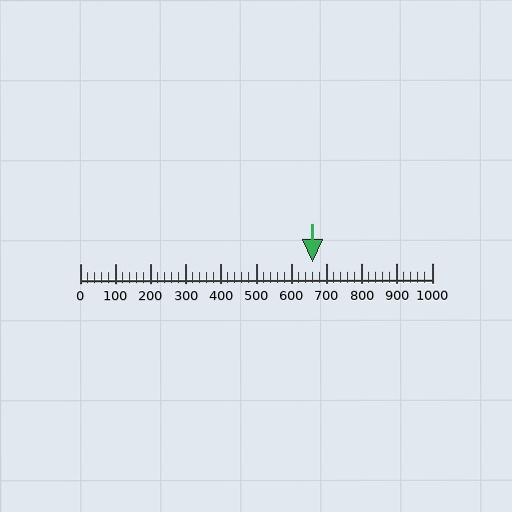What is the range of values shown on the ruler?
The ruler shows values from 0 to 1000.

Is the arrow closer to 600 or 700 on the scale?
The arrow is closer to 700.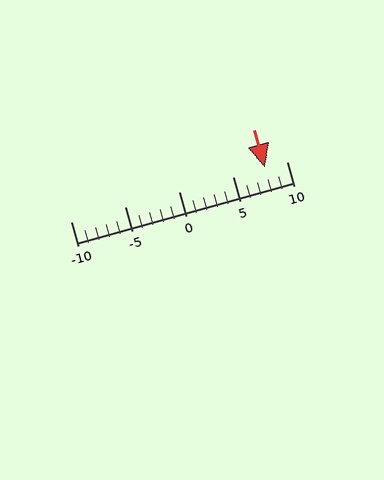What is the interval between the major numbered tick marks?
The major tick marks are spaced 5 units apart.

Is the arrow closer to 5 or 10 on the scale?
The arrow is closer to 10.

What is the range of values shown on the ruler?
The ruler shows values from -10 to 10.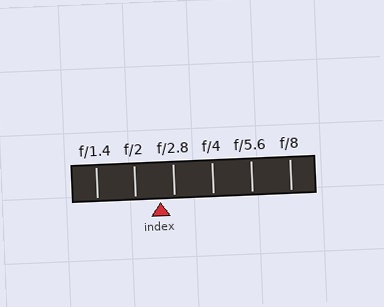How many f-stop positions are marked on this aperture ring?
There are 6 f-stop positions marked.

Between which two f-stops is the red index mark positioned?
The index mark is between f/2 and f/2.8.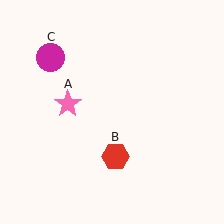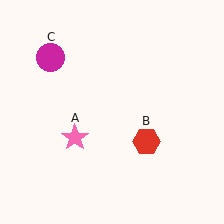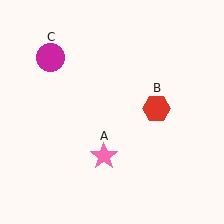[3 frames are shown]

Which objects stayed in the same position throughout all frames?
Magenta circle (object C) remained stationary.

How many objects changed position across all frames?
2 objects changed position: pink star (object A), red hexagon (object B).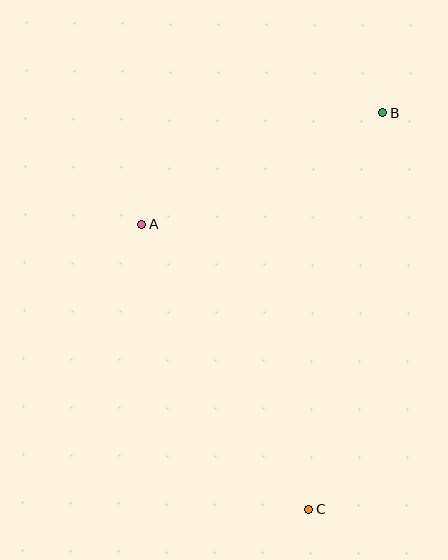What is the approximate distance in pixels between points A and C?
The distance between A and C is approximately 329 pixels.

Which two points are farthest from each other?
Points B and C are farthest from each other.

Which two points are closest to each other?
Points A and B are closest to each other.